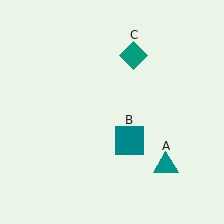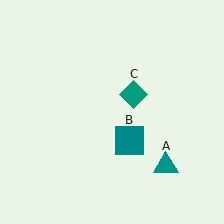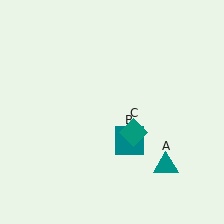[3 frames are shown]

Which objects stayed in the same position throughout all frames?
Teal triangle (object A) and teal square (object B) remained stationary.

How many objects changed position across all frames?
1 object changed position: teal diamond (object C).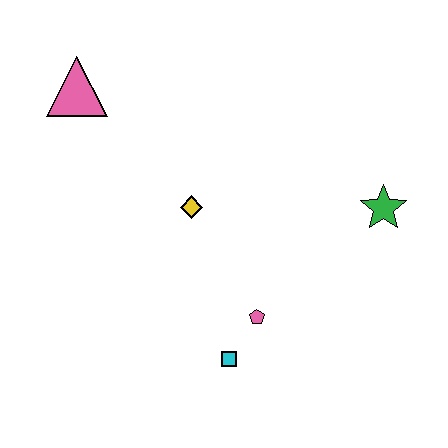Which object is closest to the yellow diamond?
The pink pentagon is closest to the yellow diamond.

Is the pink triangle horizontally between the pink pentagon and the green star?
No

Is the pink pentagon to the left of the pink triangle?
No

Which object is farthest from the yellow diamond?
The green star is farthest from the yellow diamond.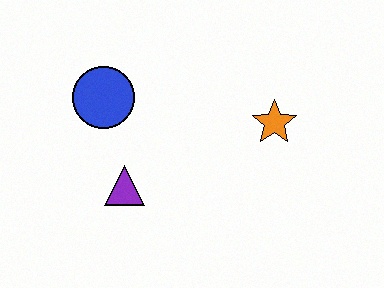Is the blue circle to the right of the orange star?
No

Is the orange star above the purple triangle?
Yes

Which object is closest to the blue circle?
The purple triangle is closest to the blue circle.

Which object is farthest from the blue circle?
The orange star is farthest from the blue circle.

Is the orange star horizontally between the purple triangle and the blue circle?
No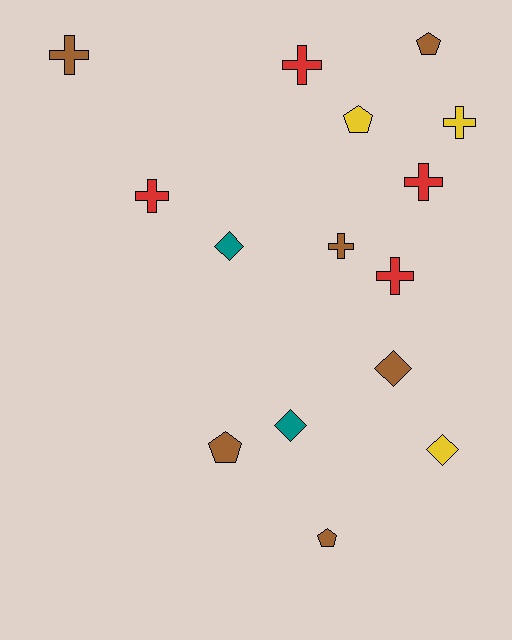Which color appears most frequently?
Brown, with 6 objects.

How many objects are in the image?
There are 15 objects.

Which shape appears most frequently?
Cross, with 7 objects.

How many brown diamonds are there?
There is 1 brown diamond.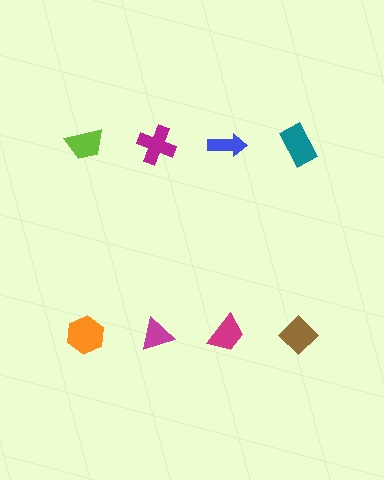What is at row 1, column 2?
A magenta cross.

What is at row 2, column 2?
A magenta triangle.